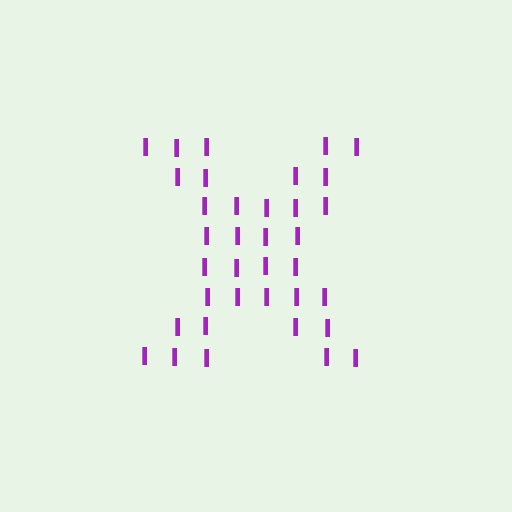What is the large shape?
The large shape is the letter X.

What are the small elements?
The small elements are letter I's.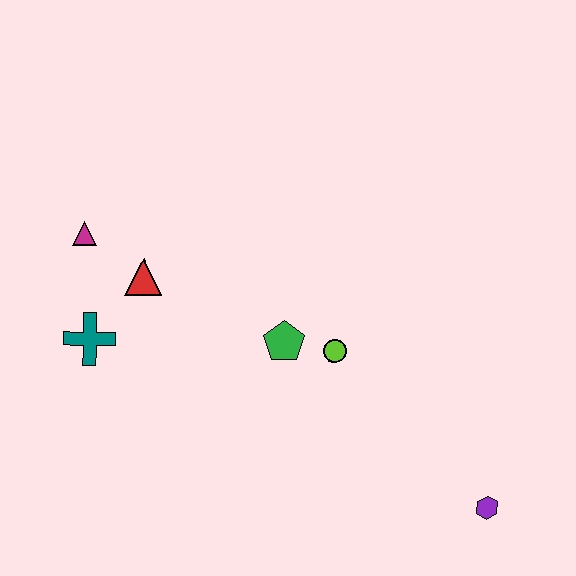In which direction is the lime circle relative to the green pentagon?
The lime circle is to the right of the green pentagon.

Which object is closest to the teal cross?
The red triangle is closest to the teal cross.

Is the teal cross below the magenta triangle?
Yes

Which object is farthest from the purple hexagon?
The magenta triangle is farthest from the purple hexagon.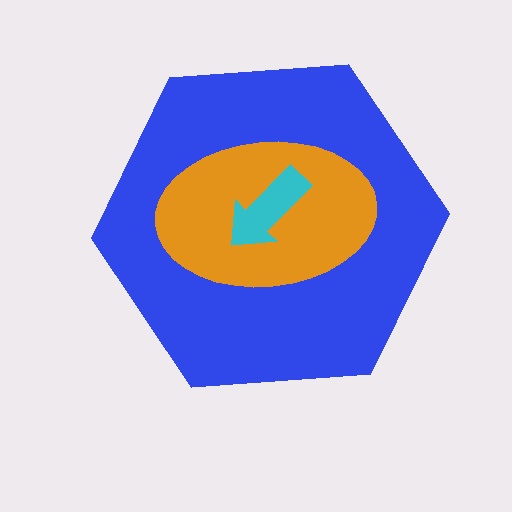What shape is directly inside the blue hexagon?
The orange ellipse.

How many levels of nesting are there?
3.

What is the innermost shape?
The cyan arrow.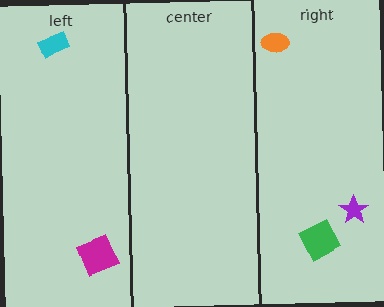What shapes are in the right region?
The orange ellipse, the purple star, the green diamond.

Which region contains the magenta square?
The left region.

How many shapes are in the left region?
2.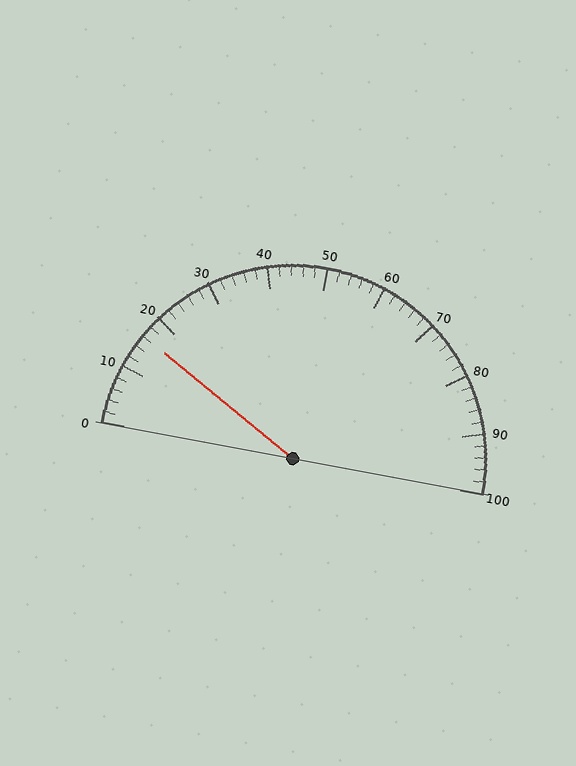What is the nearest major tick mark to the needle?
The nearest major tick mark is 20.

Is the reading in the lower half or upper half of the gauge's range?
The reading is in the lower half of the range (0 to 100).